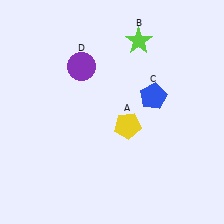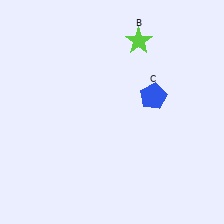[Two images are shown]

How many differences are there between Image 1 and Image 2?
There are 2 differences between the two images.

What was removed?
The purple circle (D), the yellow pentagon (A) were removed in Image 2.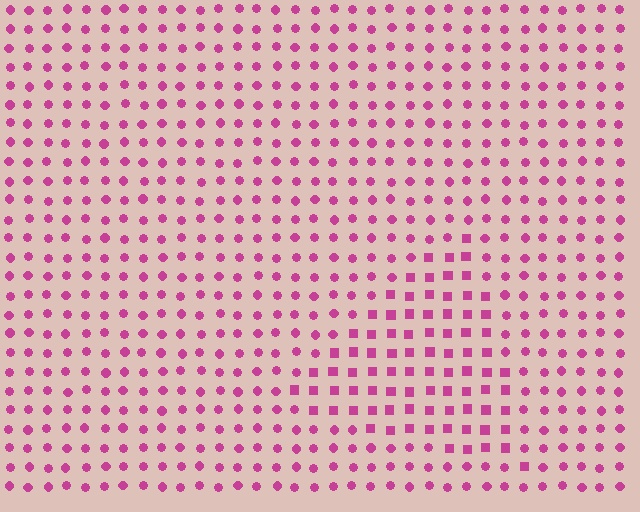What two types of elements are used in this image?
The image uses squares inside the triangle region and circles outside it.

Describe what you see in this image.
The image is filled with small magenta elements arranged in a uniform grid. A triangle-shaped region contains squares, while the surrounding area contains circles. The boundary is defined purely by the change in element shape.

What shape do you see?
I see a triangle.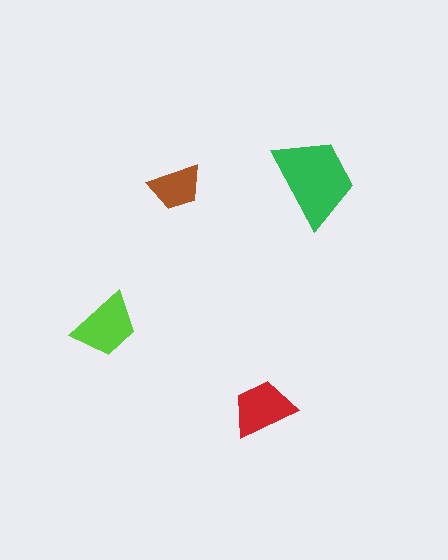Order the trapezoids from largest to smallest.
the green one, the lime one, the red one, the brown one.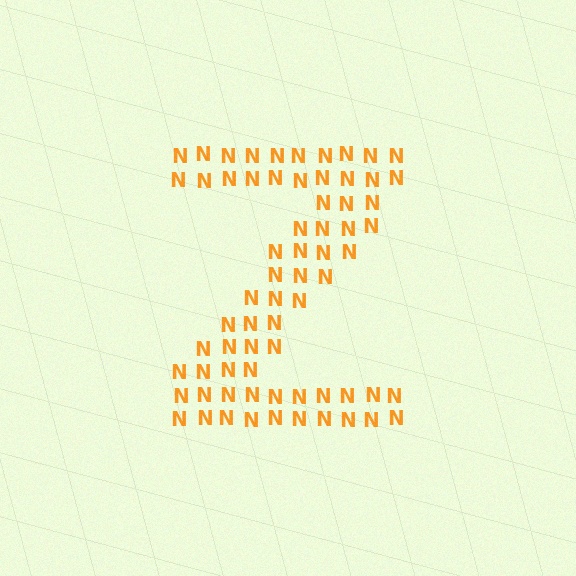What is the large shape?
The large shape is the letter Z.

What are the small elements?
The small elements are letter N's.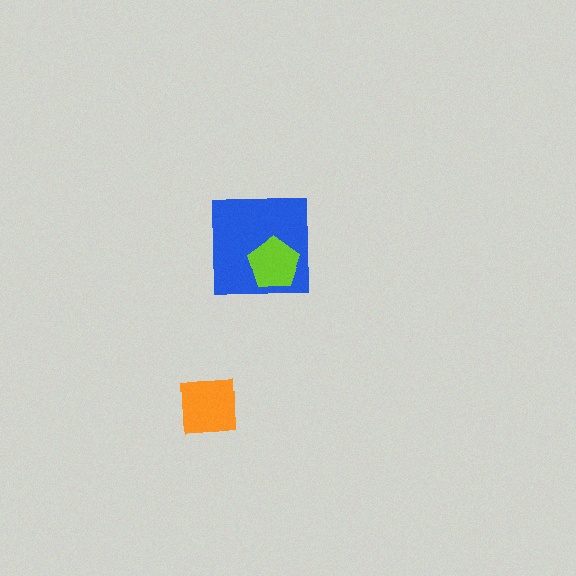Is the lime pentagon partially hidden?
No, no other shape covers it.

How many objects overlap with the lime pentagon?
1 object overlaps with the lime pentagon.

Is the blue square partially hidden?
Yes, it is partially covered by another shape.